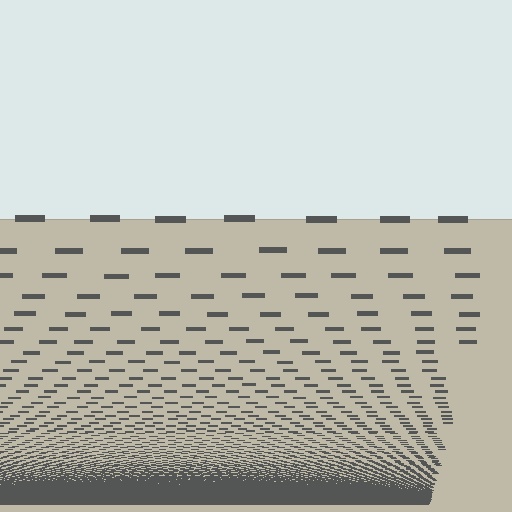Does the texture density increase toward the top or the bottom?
Density increases toward the bottom.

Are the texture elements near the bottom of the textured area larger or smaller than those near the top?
Smaller. The gradient is inverted — elements near the bottom are smaller and denser.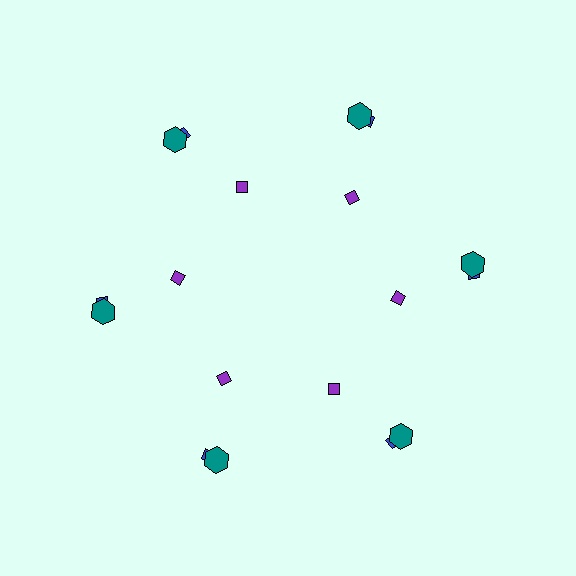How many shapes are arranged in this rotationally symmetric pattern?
There are 18 shapes, arranged in 6 groups of 3.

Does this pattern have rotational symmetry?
Yes, this pattern has 6-fold rotational symmetry. It looks the same after rotating 60 degrees around the center.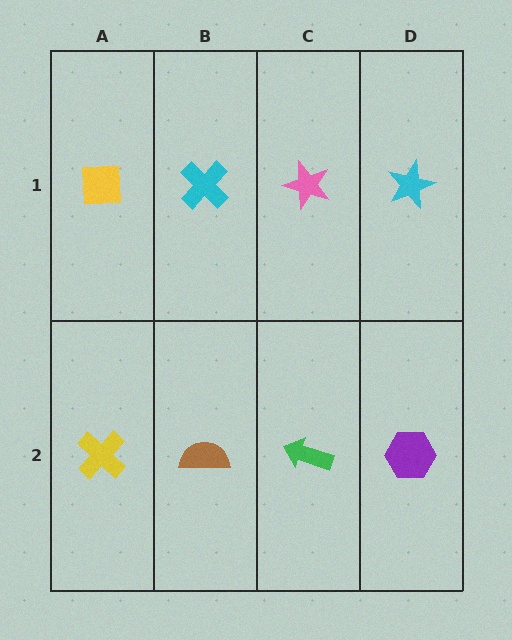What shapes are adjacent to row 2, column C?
A pink star (row 1, column C), a brown semicircle (row 2, column B), a purple hexagon (row 2, column D).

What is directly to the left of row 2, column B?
A yellow cross.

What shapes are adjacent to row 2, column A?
A yellow square (row 1, column A), a brown semicircle (row 2, column B).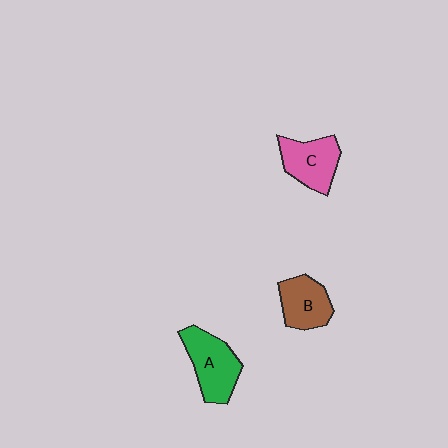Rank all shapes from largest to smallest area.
From largest to smallest: A (green), C (pink), B (brown).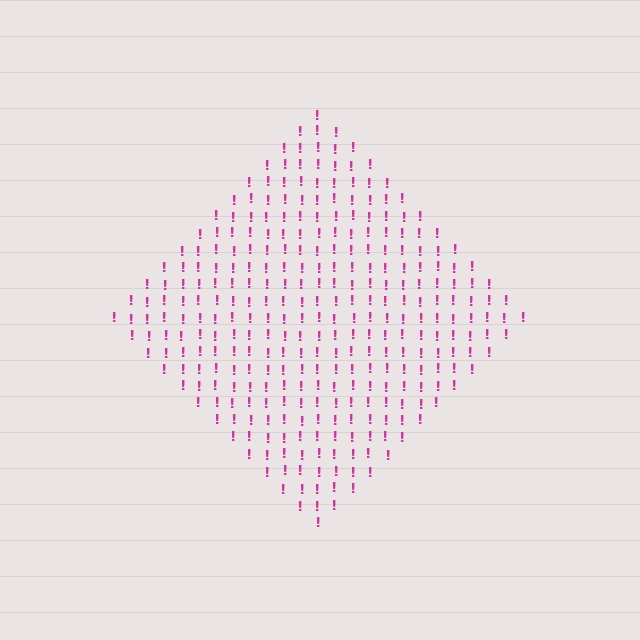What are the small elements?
The small elements are exclamation marks.